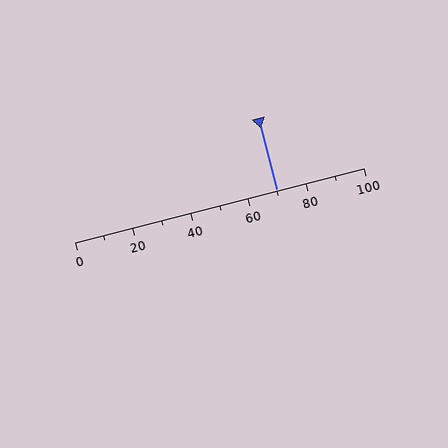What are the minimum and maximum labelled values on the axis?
The axis runs from 0 to 100.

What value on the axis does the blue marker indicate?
The marker indicates approximately 70.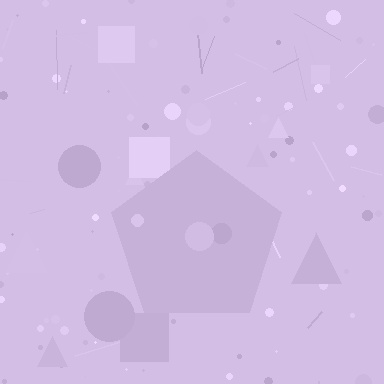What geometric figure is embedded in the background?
A pentagon is embedded in the background.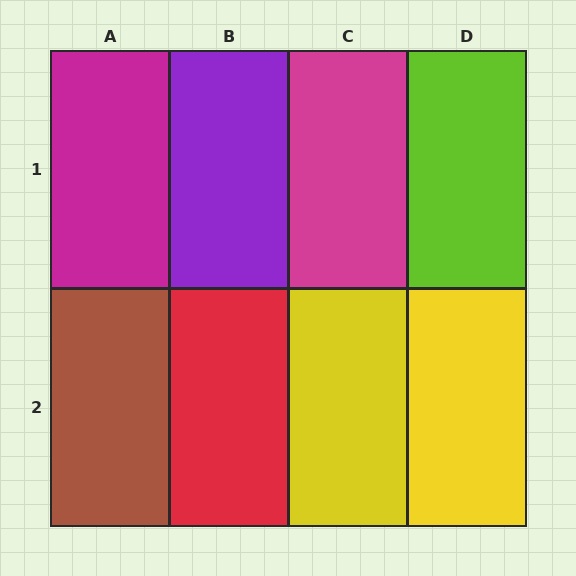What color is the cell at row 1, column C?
Magenta.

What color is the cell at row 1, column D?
Lime.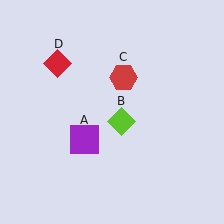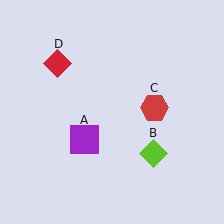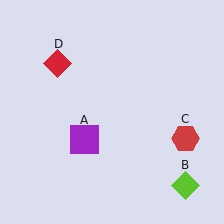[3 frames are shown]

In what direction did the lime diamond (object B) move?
The lime diamond (object B) moved down and to the right.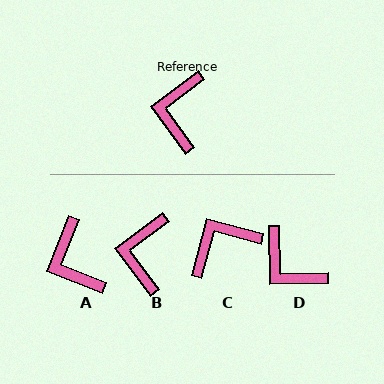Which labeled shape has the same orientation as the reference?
B.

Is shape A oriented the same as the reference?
No, it is off by about 32 degrees.